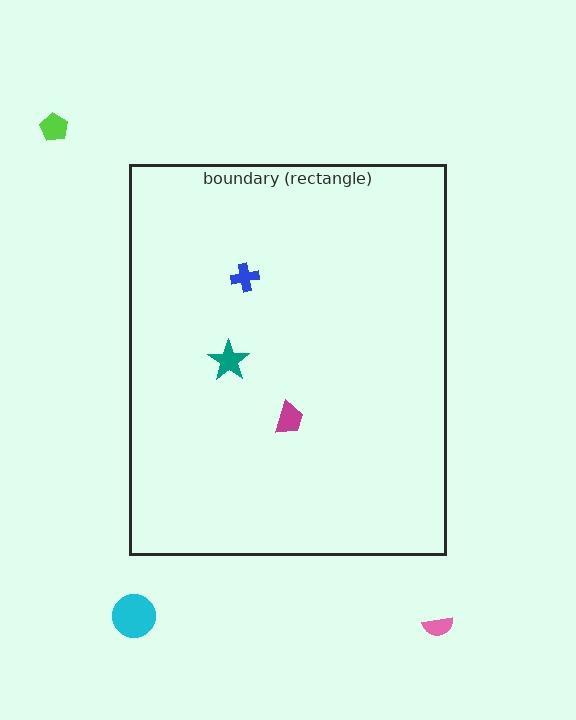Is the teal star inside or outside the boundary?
Inside.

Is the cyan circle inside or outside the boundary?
Outside.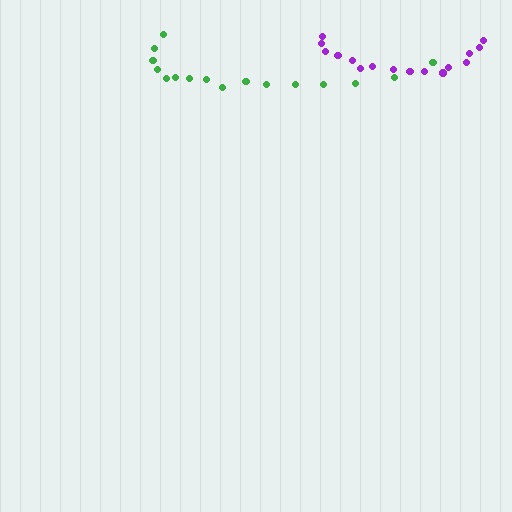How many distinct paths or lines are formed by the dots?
There are 2 distinct paths.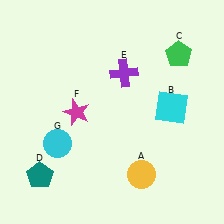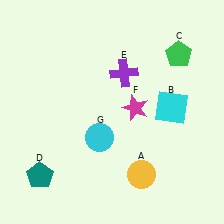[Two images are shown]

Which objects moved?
The objects that moved are: the magenta star (F), the cyan circle (G).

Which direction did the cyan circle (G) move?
The cyan circle (G) moved right.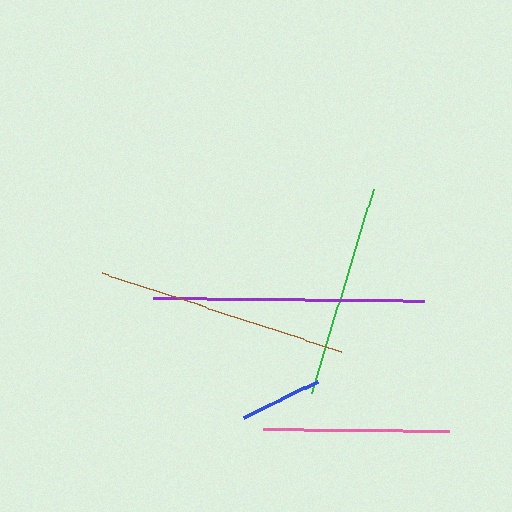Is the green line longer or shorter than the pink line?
The green line is longer than the pink line.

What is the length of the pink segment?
The pink segment is approximately 186 pixels long.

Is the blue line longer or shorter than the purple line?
The purple line is longer than the blue line.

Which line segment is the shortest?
The blue line is the shortest at approximately 81 pixels.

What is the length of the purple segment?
The purple segment is approximately 271 pixels long.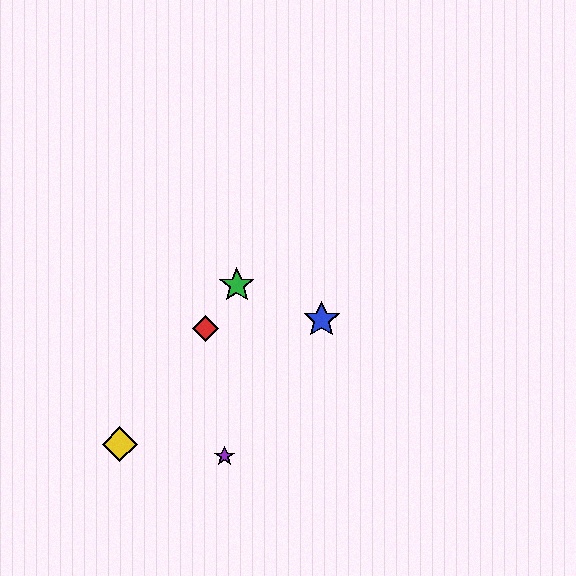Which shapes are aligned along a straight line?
The red diamond, the green star, the yellow diamond are aligned along a straight line.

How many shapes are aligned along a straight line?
3 shapes (the red diamond, the green star, the yellow diamond) are aligned along a straight line.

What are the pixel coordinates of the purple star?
The purple star is at (224, 456).